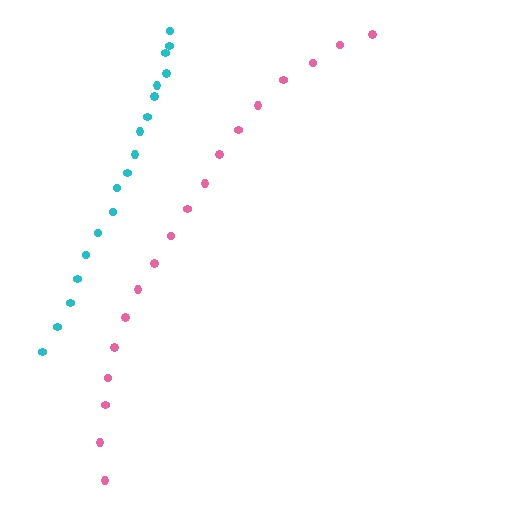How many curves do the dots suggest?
There are 2 distinct paths.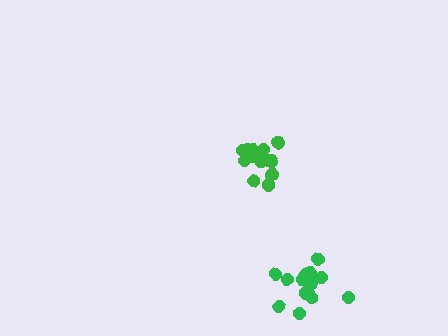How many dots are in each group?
Group 1: 15 dots, Group 2: 15 dots (30 total).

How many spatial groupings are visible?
There are 2 spatial groupings.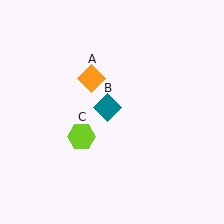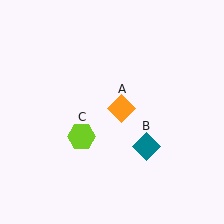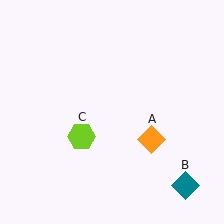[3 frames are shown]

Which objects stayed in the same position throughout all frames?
Lime hexagon (object C) remained stationary.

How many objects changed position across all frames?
2 objects changed position: orange diamond (object A), teal diamond (object B).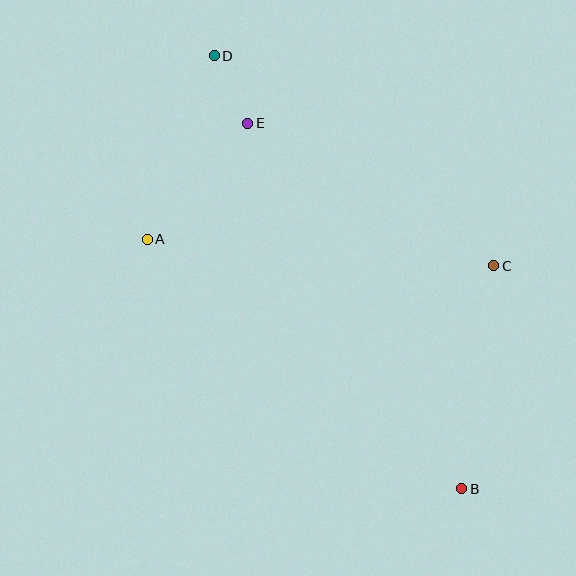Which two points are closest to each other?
Points D and E are closest to each other.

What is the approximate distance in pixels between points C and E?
The distance between C and E is approximately 284 pixels.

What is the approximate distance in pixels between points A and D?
The distance between A and D is approximately 195 pixels.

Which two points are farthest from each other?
Points B and D are farthest from each other.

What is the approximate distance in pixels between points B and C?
The distance between B and C is approximately 225 pixels.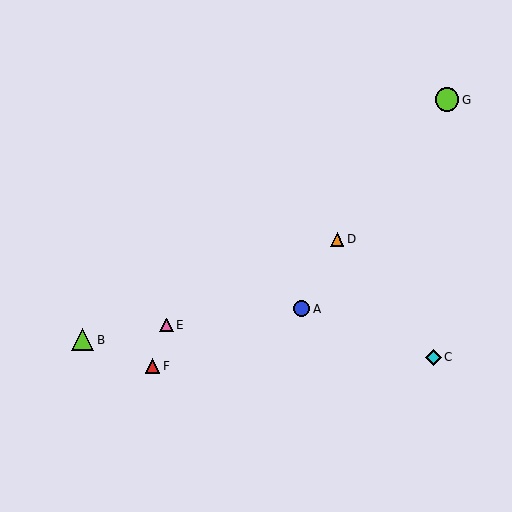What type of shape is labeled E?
Shape E is a pink triangle.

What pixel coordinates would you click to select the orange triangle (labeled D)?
Click at (337, 240) to select the orange triangle D.